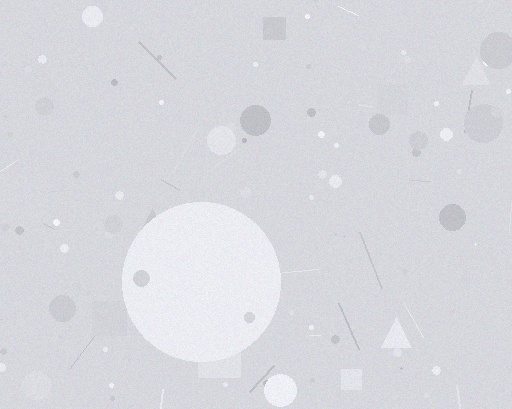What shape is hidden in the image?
A circle is hidden in the image.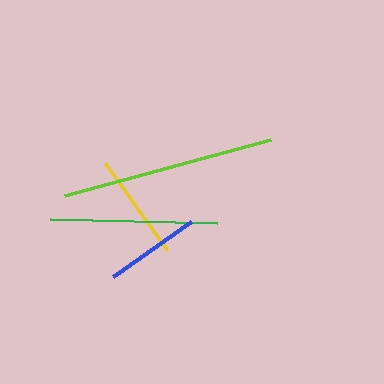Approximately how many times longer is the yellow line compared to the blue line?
The yellow line is approximately 1.1 times the length of the blue line.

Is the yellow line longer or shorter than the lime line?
The lime line is longer than the yellow line.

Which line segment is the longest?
The lime line is the longest at approximately 214 pixels.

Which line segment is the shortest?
The blue line is the shortest at approximately 95 pixels.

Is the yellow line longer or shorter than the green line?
The green line is longer than the yellow line.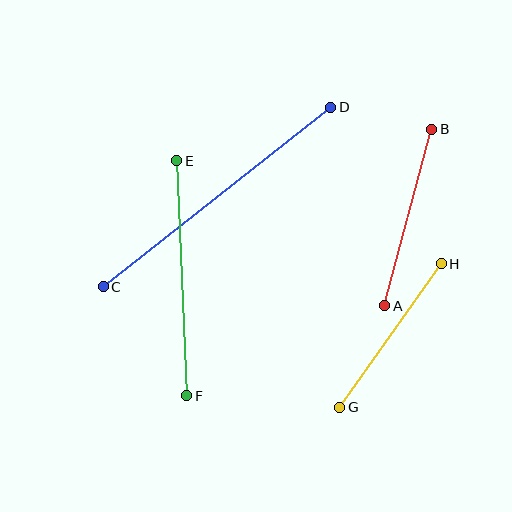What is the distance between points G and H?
The distance is approximately 176 pixels.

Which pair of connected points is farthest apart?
Points C and D are farthest apart.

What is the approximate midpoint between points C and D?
The midpoint is at approximately (217, 197) pixels.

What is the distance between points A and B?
The distance is approximately 183 pixels.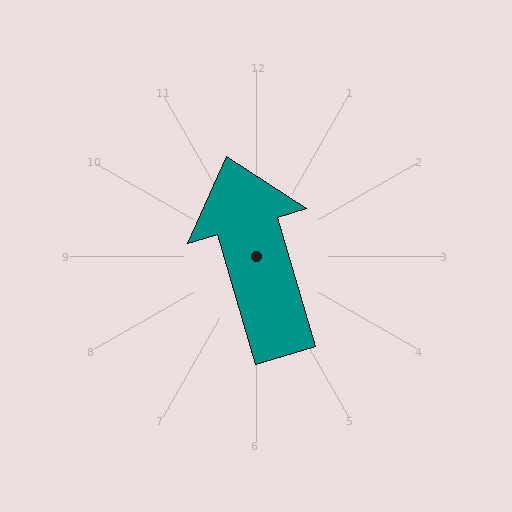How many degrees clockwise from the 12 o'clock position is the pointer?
Approximately 344 degrees.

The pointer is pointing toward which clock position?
Roughly 11 o'clock.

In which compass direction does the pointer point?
North.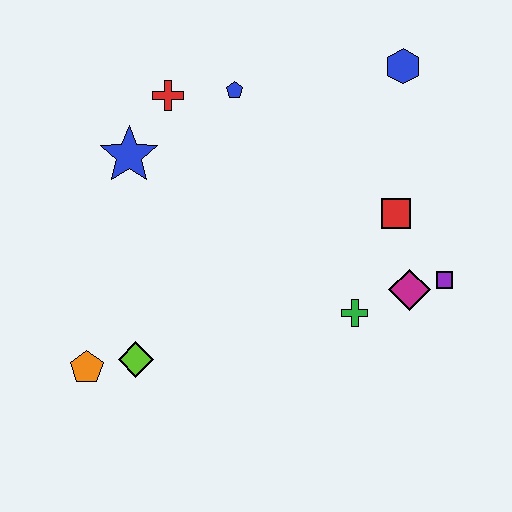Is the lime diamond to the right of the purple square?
No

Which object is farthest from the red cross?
The purple square is farthest from the red cross.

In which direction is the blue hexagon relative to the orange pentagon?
The blue hexagon is to the right of the orange pentagon.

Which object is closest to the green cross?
The magenta diamond is closest to the green cross.